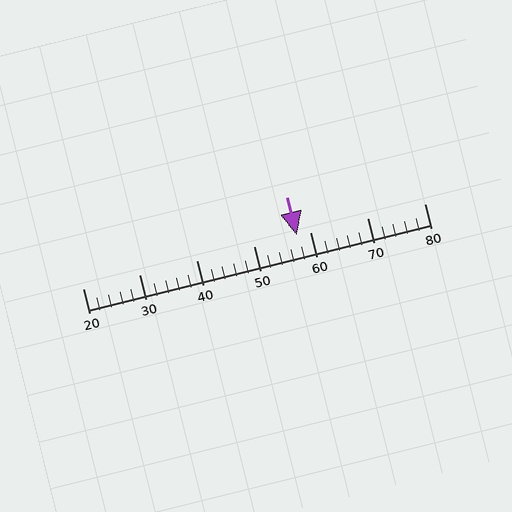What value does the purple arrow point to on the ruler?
The purple arrow points to approximately 58.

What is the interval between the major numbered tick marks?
The major tick marks are spaced 10 units apart.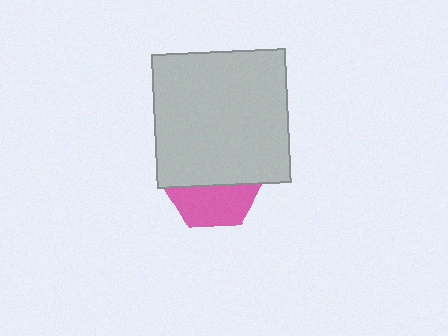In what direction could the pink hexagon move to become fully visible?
The pink hexagon could move down. That would shift it out from behind the light gray square entirely.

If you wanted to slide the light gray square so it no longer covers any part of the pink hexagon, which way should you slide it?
Slide it up — that is the most direct way to separate the two shapes.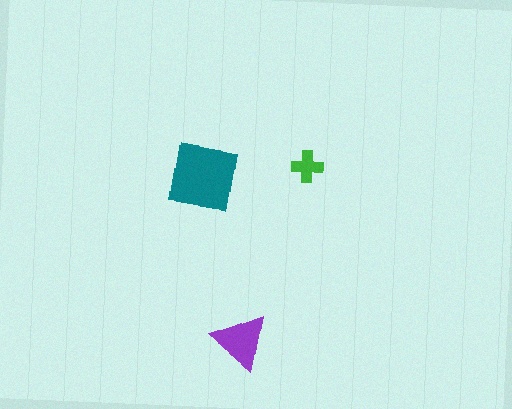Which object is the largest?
The teal square.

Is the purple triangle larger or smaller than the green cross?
Larger.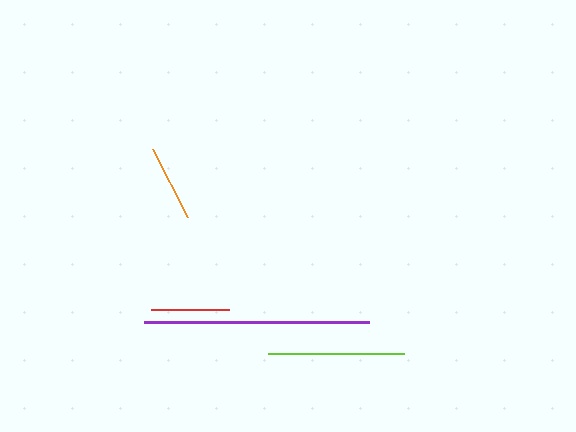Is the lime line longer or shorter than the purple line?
The purple line is longer than the lime line.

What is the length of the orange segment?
The orange segment is approximately 76 pixels long.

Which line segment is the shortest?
The orange line is the shortest at approximately 76 pixels.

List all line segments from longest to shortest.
From longest to shortest: purple, lime, red, orange.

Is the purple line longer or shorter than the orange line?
The purple line is longer than the orange line.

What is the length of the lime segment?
The lime segment is approximately 137 pixels long.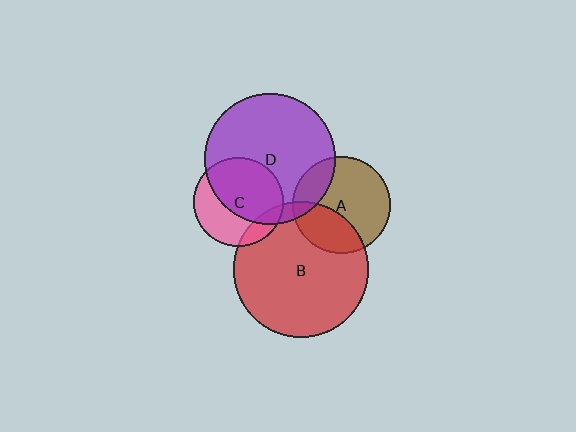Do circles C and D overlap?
Yes.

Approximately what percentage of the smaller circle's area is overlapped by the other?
Approximately 60%.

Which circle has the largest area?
Circle B (red).